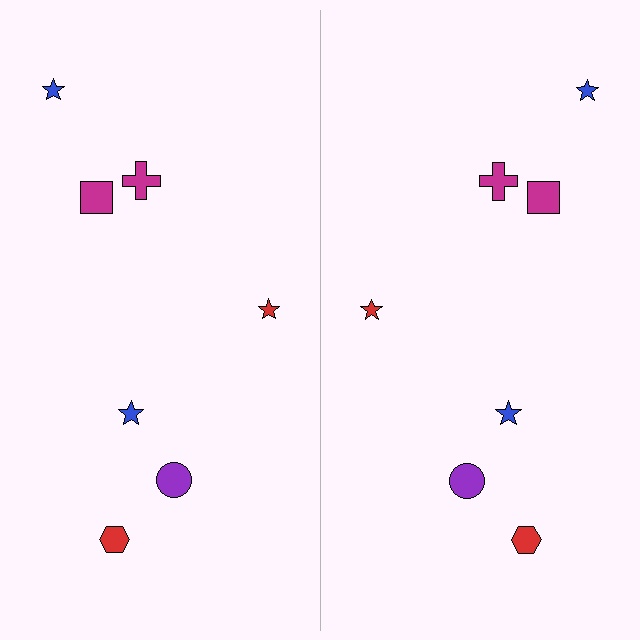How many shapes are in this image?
There are 14 shapes in this image.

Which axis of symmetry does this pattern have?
The pattern has a vertical axis of symmetry running through the center of the image.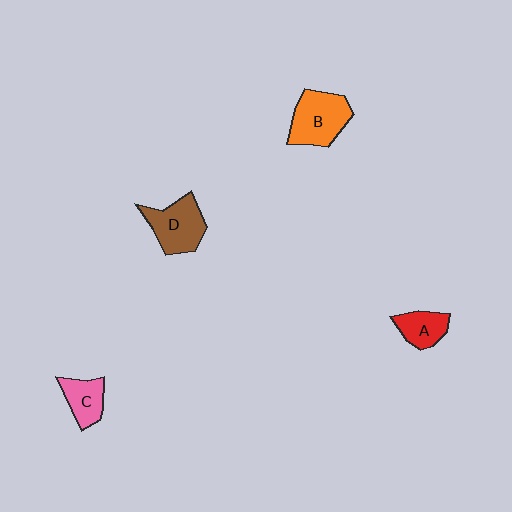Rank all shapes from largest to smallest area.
From largest to smallest: B (orange), D (brown), C (pink), A (red).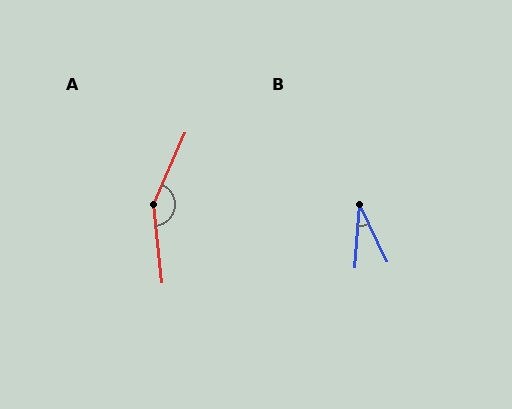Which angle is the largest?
A, at approximately 150 degrees.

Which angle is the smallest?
B, at approximately 29 degrees.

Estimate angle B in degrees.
Approximately 29 degrees.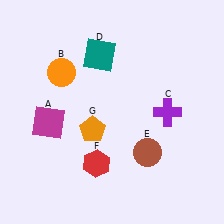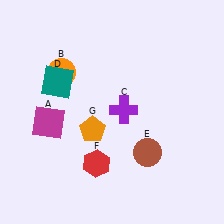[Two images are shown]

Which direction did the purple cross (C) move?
The purple cross (C) moved left.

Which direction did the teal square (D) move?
The teal square (D) moved left.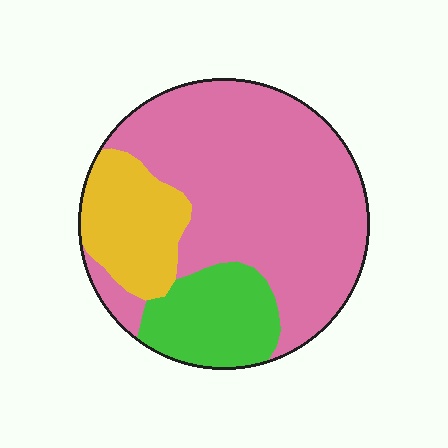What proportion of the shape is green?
Green takes up between a sixth and a third of the shape.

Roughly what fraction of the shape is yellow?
Yellow takes up between a sixth and a third of the shape.